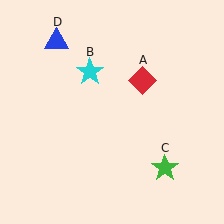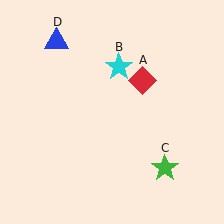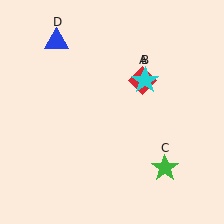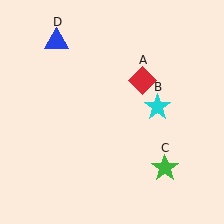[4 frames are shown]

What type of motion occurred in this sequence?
The cyan star (object B) rotated clockwise around the center of the scene.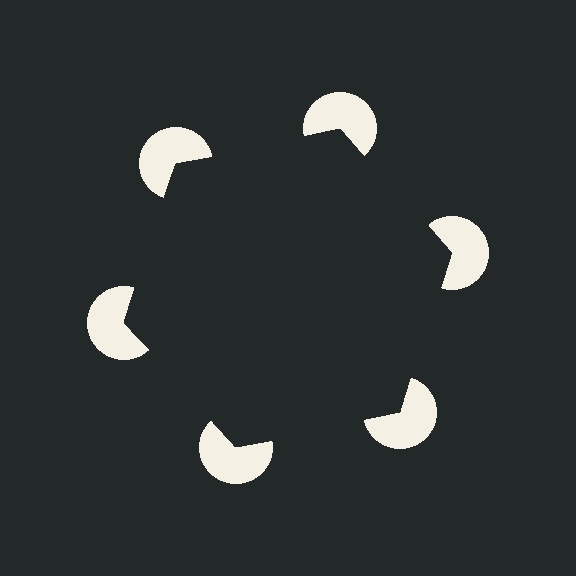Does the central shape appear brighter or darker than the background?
It typically appears slightly darker than the background, even though no actual brightness change is drawn.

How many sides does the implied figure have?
6 sides.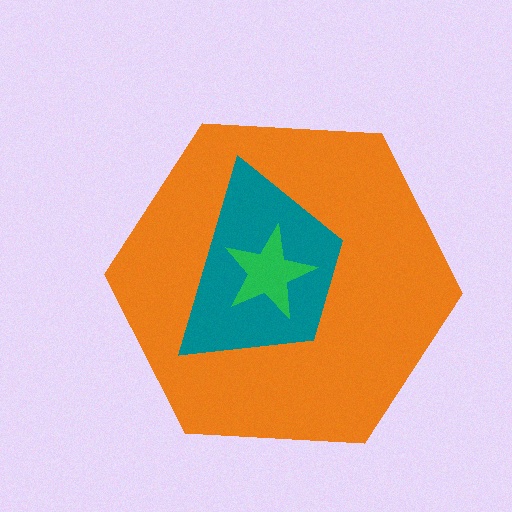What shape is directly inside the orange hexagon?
The teal trapezoid.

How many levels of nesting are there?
3.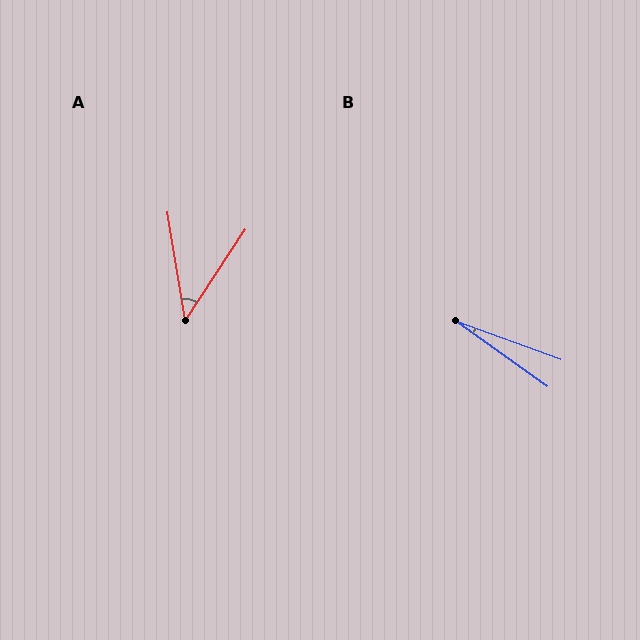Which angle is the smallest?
B, at approximately 16 degrees.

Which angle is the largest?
A, at approximately 42 degrees.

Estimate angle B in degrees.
Approximately 16 degrees.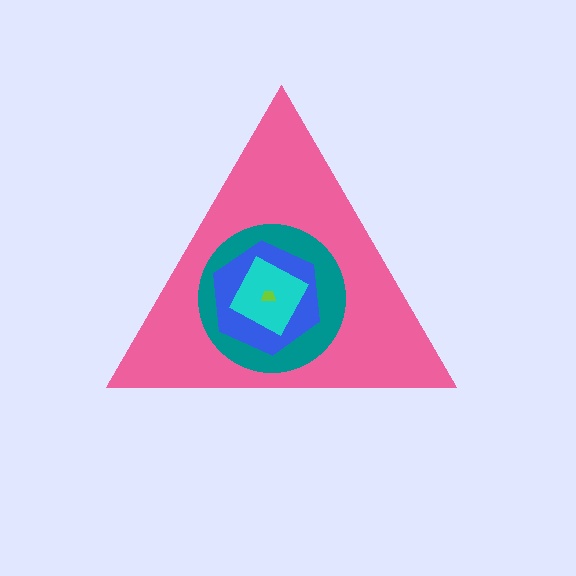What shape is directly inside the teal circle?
The blue hexagon.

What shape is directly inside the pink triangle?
The teal circle.